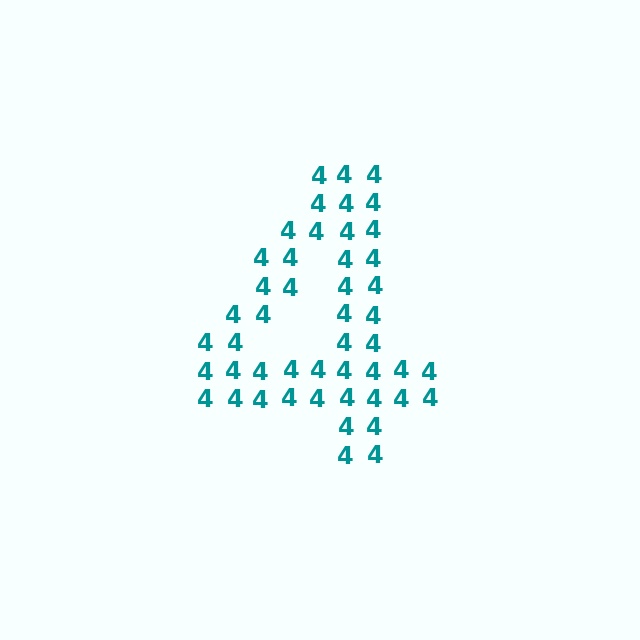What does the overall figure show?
The overall figure shows the digit 4.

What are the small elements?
The small elements are digit 4's.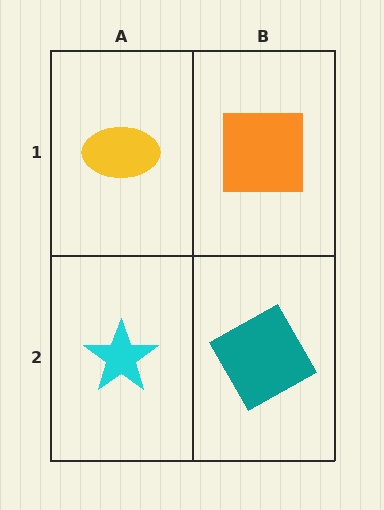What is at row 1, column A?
A yellow ellipse.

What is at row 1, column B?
An orange square.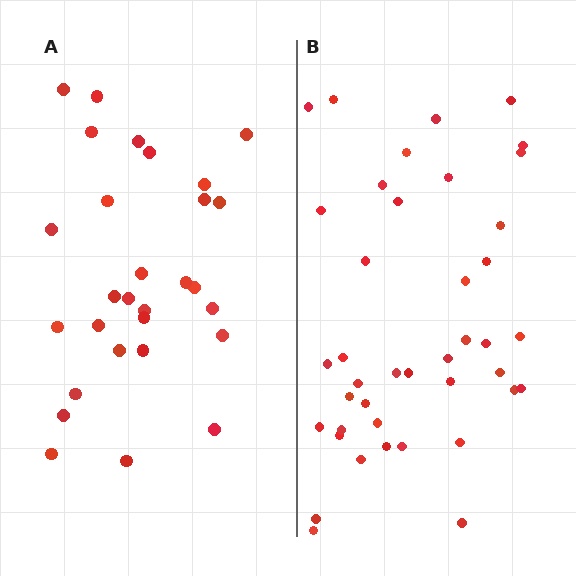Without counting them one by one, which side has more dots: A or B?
Region B (the right region) has more dots.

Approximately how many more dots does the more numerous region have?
Region B has roughly 12 or so more dots than region A.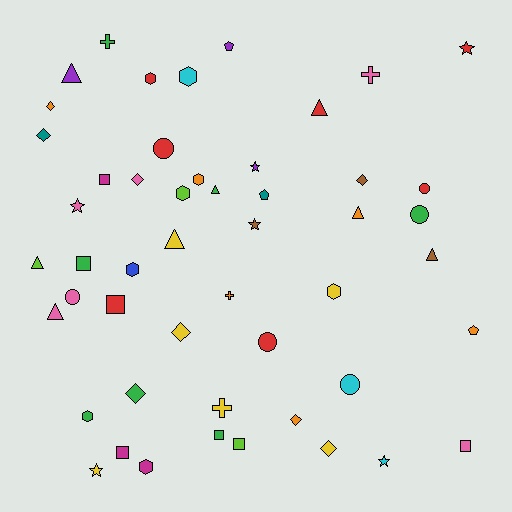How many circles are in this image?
There are 6 circles.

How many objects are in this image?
There are 50 objects.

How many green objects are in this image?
There are 7 green objects.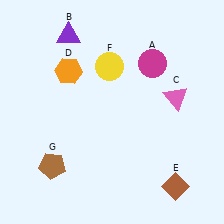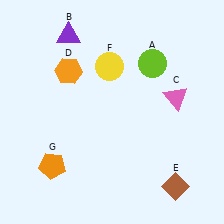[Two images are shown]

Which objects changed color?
A changed from magenta to lime. G changed from brown to orange.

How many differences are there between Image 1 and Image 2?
There are 2 differences between the two images.